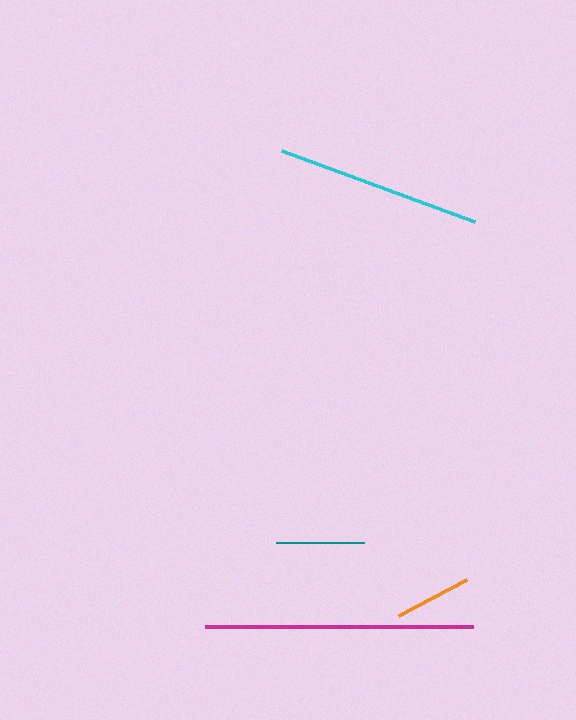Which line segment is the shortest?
The orange line is the shortest at approximately 76 pixels.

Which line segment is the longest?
The magenta line is the longest at approximately 268 pixels.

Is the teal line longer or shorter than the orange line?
The teal line is longer than the orange line.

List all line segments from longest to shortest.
From longest to shortest: magenta, cyan, teal, orange.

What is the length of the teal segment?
The teal segment is approximately 88 pixels long.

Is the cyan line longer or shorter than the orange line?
The cyan line is longer than the orange line.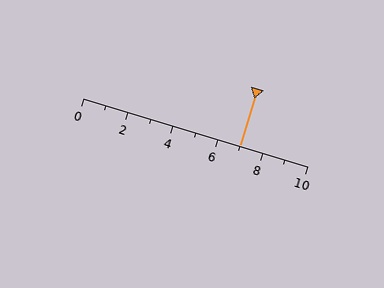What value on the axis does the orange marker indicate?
The marker indicates approximately 7.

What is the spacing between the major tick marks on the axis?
The major ticks are spaced 2 apart.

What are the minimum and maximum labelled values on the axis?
The axis runs from 0 to 10.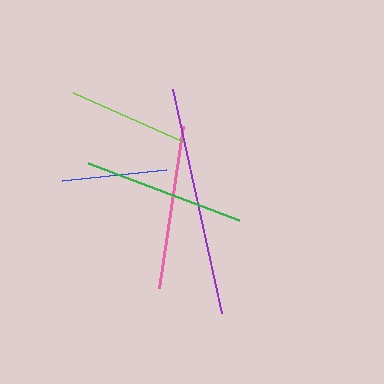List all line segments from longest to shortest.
From longest to shortest: purple, pink, green, lime, blue.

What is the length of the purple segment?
The purple segment is approximately 229 pixels long.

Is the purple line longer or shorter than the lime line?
The purple line is longer than the lime line.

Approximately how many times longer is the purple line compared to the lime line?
The purple line is approximately 1.9 times the length of the lime line.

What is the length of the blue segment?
The blue segment is approximately 104 pixels long.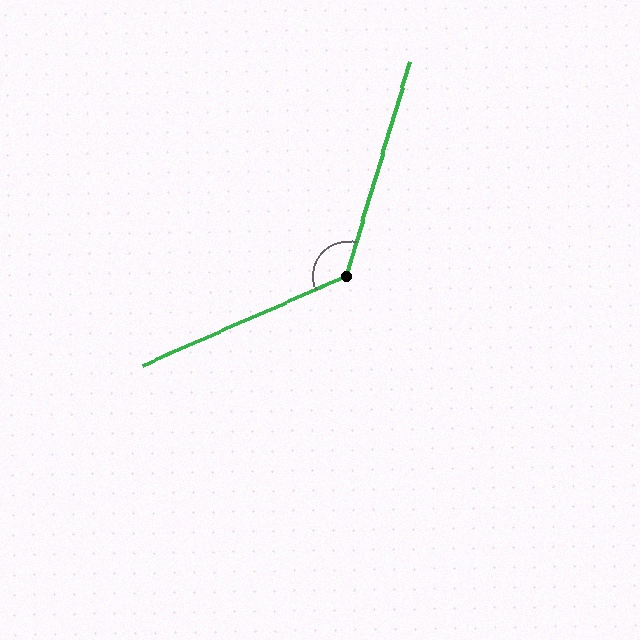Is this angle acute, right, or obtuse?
It is obtuse.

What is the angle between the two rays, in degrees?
Approximately 130 degrees.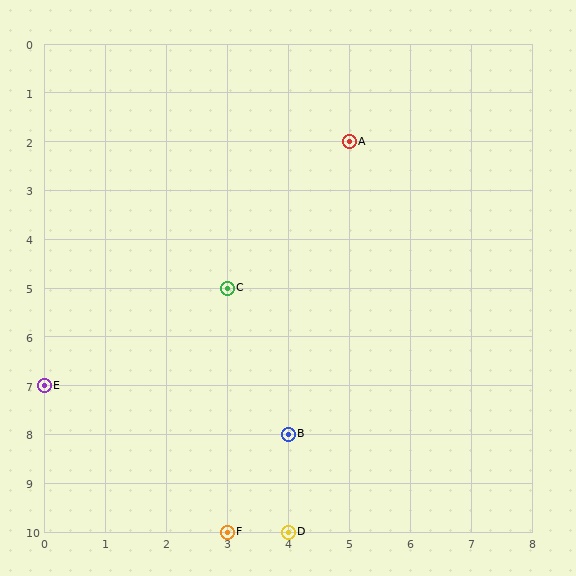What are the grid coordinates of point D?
Point D is at grid coordinates (4, 10).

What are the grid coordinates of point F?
Point F is at grid coordinates (3, 10).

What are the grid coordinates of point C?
Point C is at grid coordinates (3, 5).